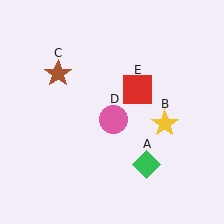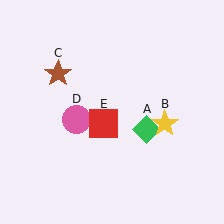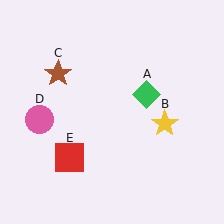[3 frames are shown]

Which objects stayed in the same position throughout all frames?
Yellow star (object B) and brown star (object C) remained stationary.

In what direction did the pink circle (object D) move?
The pink circle (object D) moved left.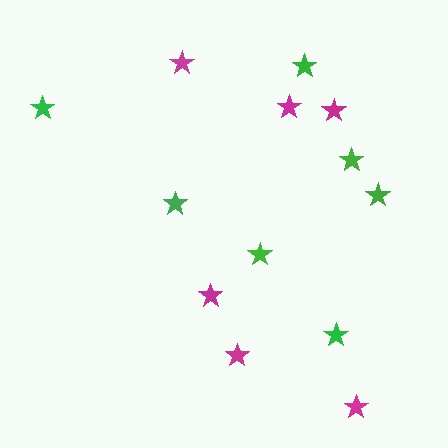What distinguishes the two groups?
There are 2 groups: one group of magenta stars (6) and one group of green stars (7).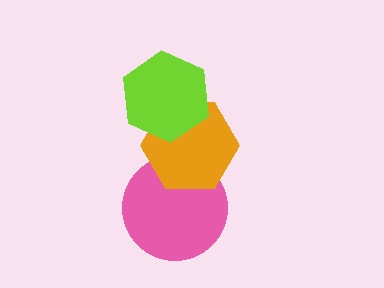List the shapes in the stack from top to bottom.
From top to bottom: the lime hexagon, the orange hexagon, the pink circle.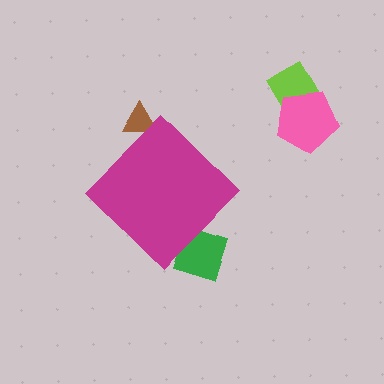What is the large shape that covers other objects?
A magenta diamond.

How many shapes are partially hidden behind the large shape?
2 shapes are partially hidden.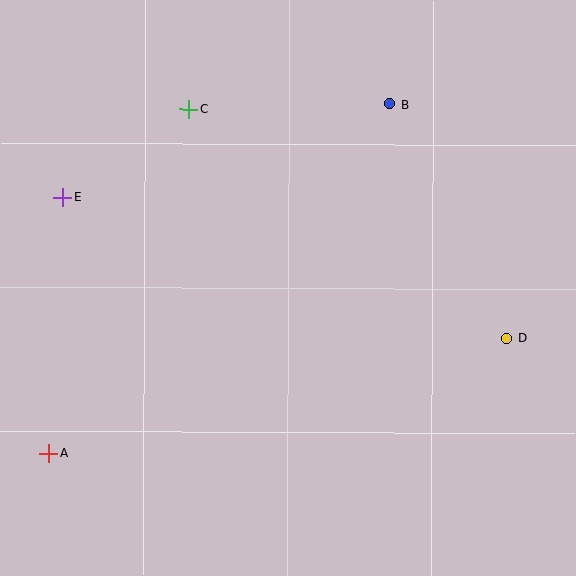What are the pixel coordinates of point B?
Point B is at (389, 104).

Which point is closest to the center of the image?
Point C at (189, 109) is closest to the center.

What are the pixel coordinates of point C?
Point C is at (189, 109).